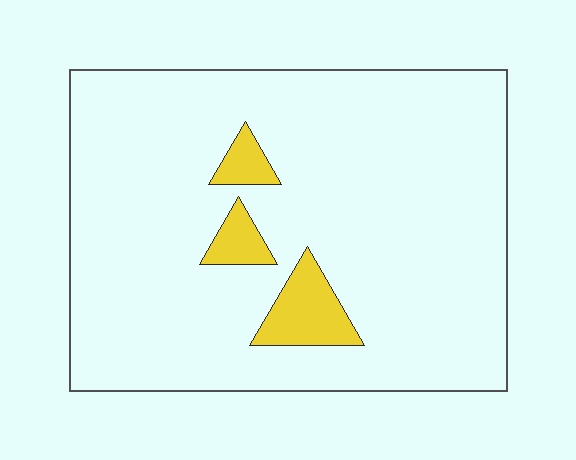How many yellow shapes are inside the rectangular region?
3.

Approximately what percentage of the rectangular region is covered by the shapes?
Approximately 10%.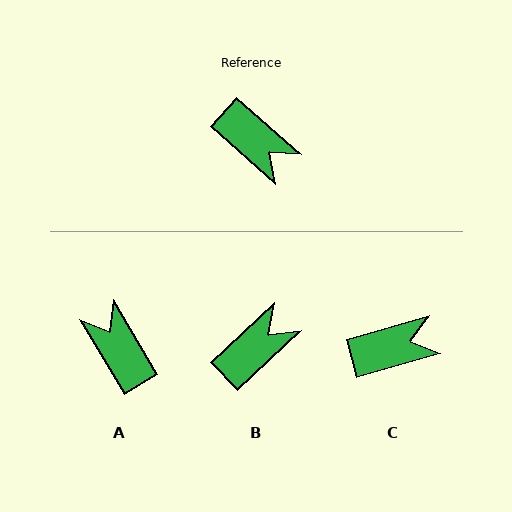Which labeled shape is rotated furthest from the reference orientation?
A, about 162 degrees away.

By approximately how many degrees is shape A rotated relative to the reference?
Approximately 162 degrees counter-clockwise.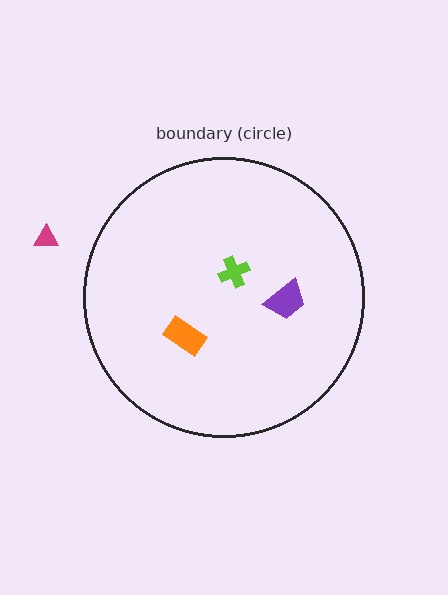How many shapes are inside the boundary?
3 inside, 1 outside.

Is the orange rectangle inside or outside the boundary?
Inside.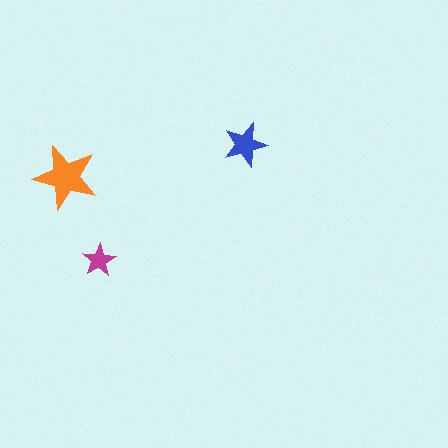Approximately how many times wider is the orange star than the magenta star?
About 2 times wider.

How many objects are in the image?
There are 3 objects in the image.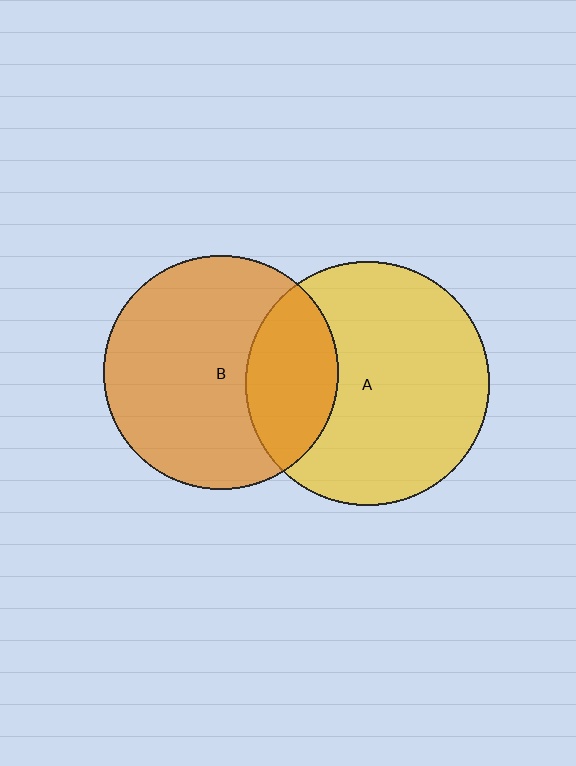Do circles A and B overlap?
Yes.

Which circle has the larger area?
Circle A (yellow).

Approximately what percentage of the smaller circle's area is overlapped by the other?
Approximately 30%.